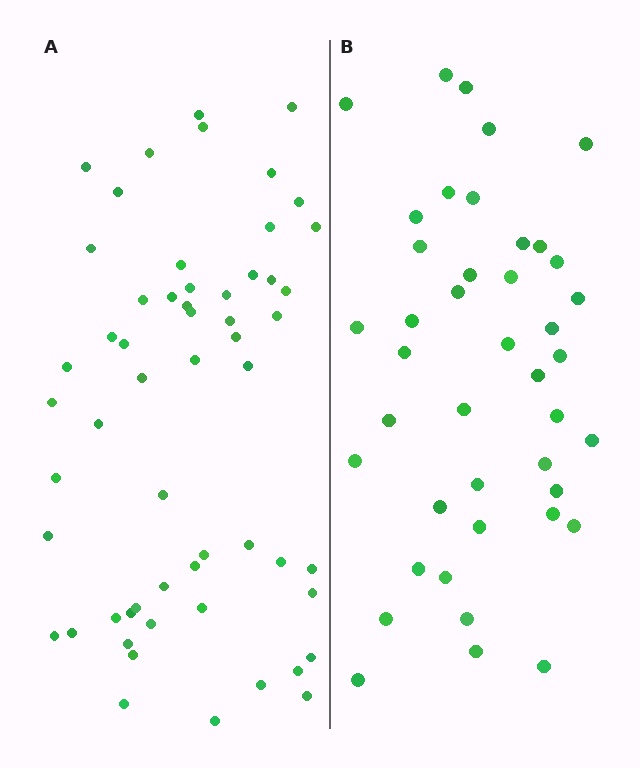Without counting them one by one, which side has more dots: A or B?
Region A (the left region) has more dots.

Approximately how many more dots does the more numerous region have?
Region A has approximately 15 more dots than region B.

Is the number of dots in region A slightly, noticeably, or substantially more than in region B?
Region A has noticeably more, but not dramatically so. The ratio is roughly 1.4 to 1.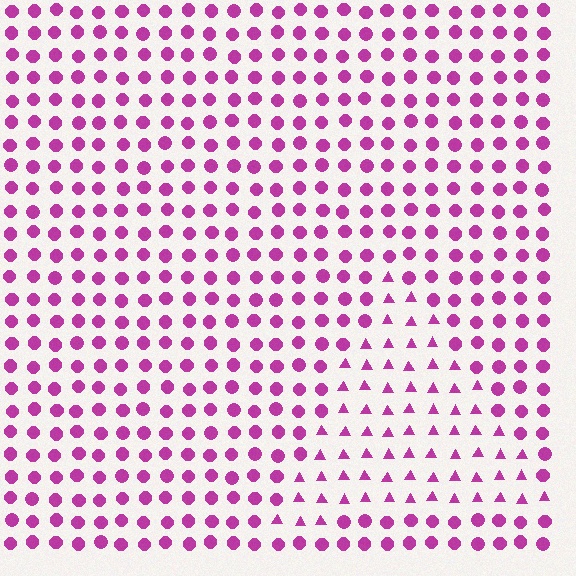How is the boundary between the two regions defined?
The boundary is defined by a change in element shape: triangles inside vs. circles outside. All elements share the same color and spacing.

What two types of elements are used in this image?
The image uses triangles inside the triangle region and circles outside it.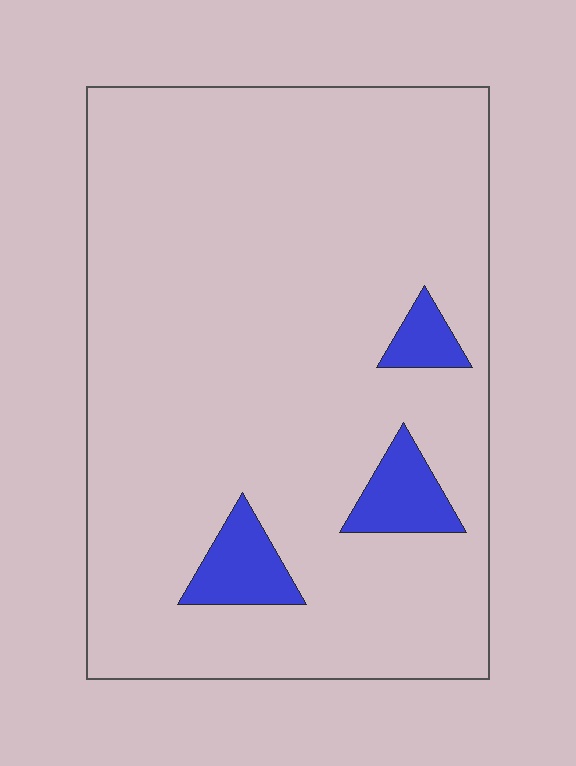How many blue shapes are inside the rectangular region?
3.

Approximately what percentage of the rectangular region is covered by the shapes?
Approximately 10%.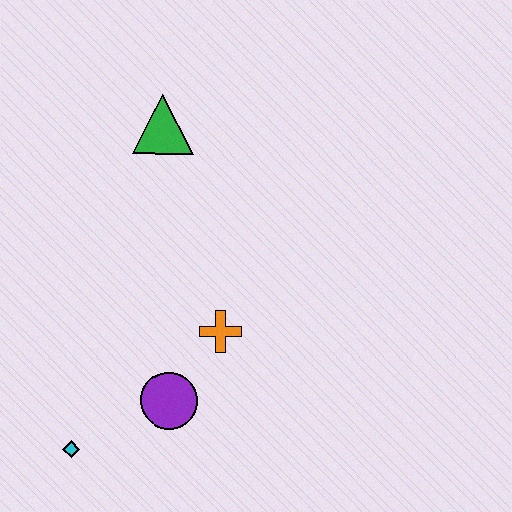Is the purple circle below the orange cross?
Yes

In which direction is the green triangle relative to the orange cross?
The green triangle is above the orange cross.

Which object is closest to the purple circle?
The orange cross is closest to the purple circle.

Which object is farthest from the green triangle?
The cyan diamond is farthest from the green triangle.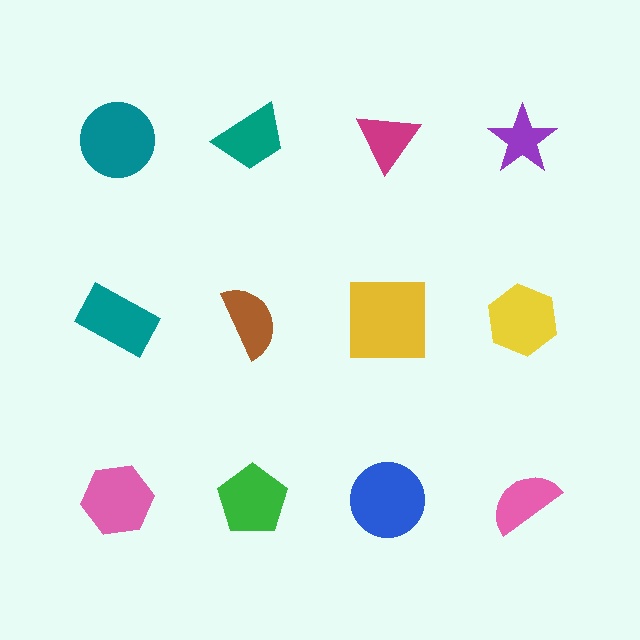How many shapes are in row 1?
4 shapes.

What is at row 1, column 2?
A teal trapezoid.